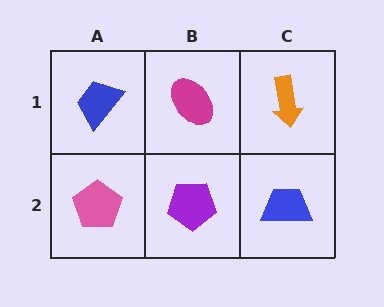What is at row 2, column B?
A purple pentagon.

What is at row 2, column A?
A pink pentagon.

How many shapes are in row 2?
3 shapes.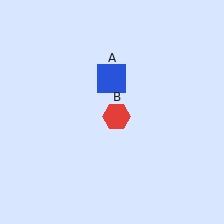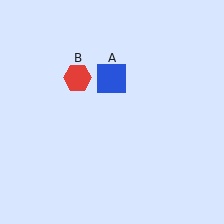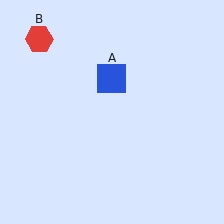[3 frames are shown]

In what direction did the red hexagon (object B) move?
The red hexagon (object B) moved up and to the left.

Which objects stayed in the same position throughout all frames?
Blue square (object A) remained stationary.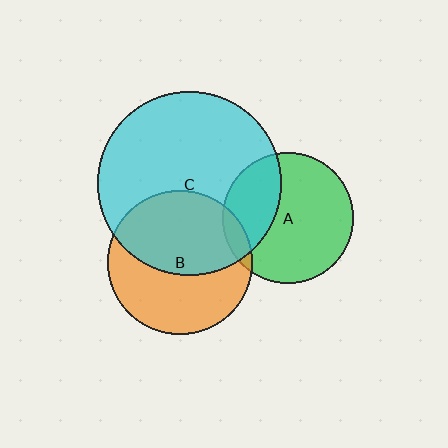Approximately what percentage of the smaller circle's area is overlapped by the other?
Approximately 10%.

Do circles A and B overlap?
Yes.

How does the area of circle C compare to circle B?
Approximately 1.6 times.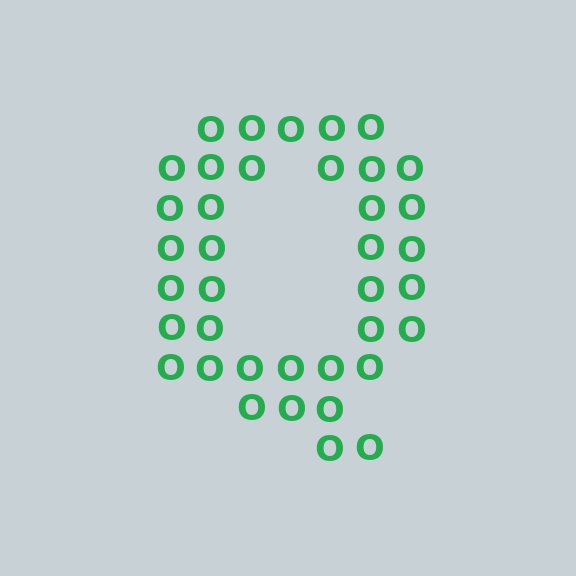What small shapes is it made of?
It is made of small letter O's.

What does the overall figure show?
The overall figure shows the letter Q.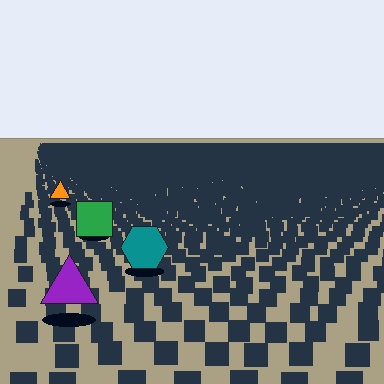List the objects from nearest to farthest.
From nearest to farthest: the purple triangle, the teal hexagon, the green square, the orange triangle.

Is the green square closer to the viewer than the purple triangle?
No. The purple triangle is closer — you can tell from the texture gradient: the ground texture is coarser near it.